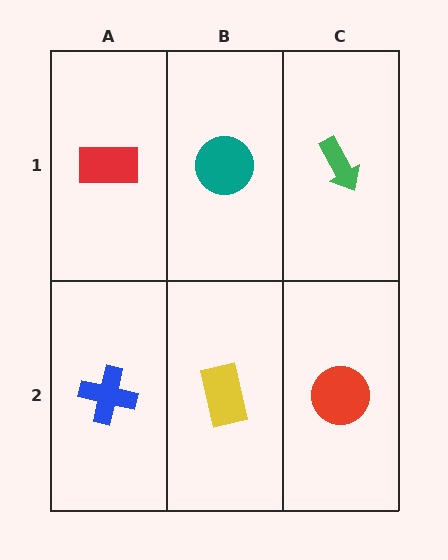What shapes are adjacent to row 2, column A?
A red rectangle (row 1, column A), a yellow rectangle (row 2, column B).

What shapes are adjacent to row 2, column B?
A teal circle (row 1, column B), a blue cross (row 2, column A), a red circle (row 2, column C).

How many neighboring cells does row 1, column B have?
3.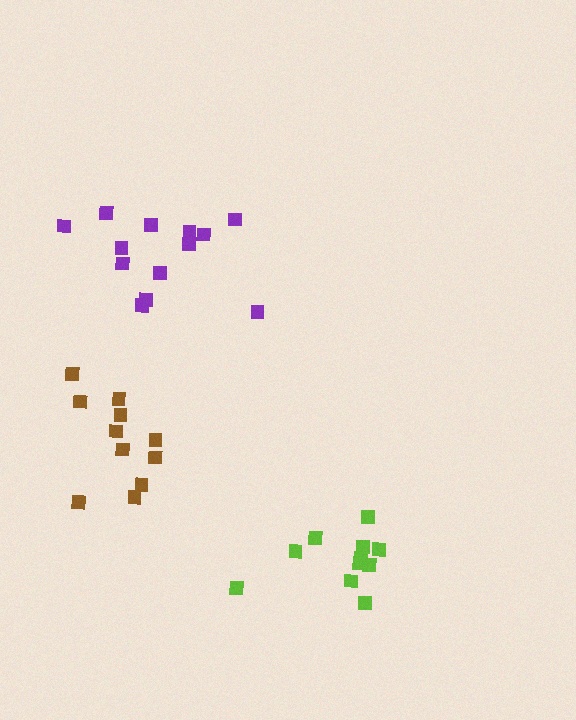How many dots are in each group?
Group 1: 11 dots, Group 2: 13 dots, Group 3: 11 dots (35 total).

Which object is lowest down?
The lime cluster is bottommost.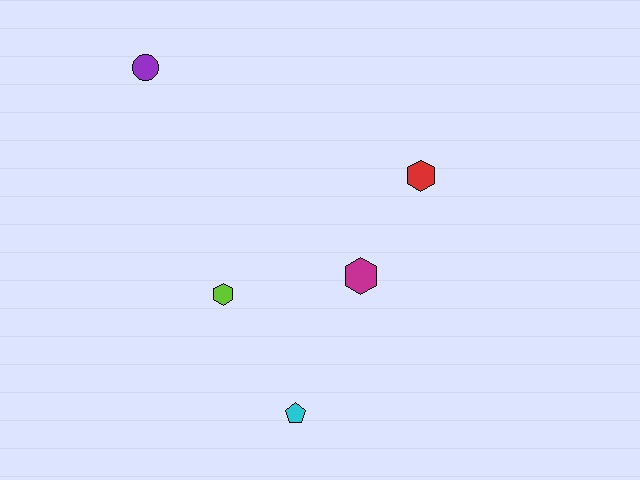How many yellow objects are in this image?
There are no yellow objects.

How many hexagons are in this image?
There are 3 hexagons.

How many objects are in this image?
There are 5 objects.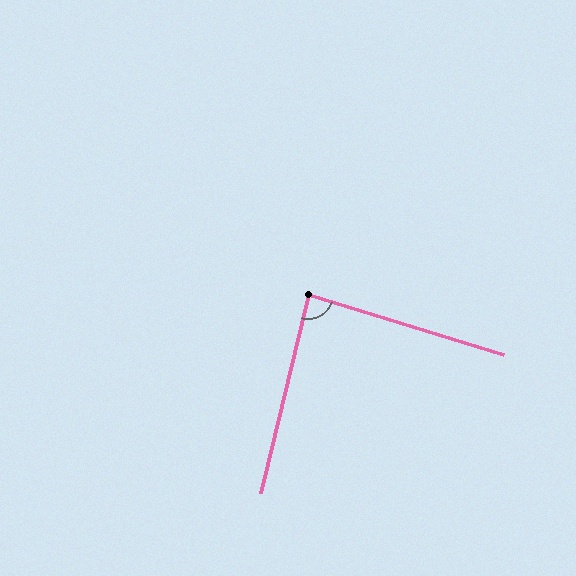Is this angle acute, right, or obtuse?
It is approximately a right angle.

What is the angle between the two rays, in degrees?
Approximately 86 degrees.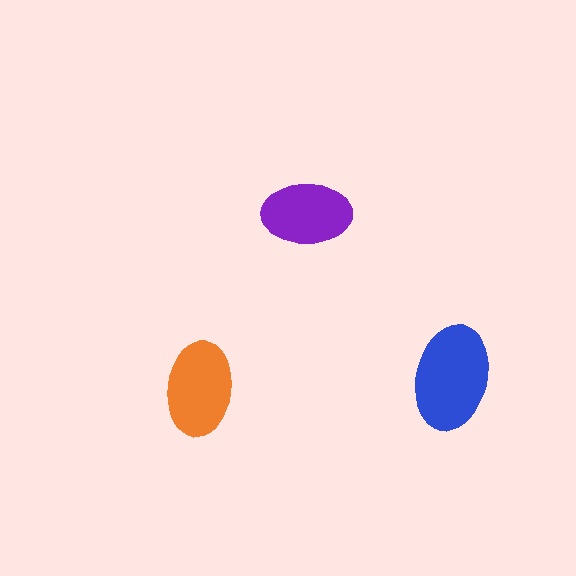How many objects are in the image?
There are 3 objects in the image.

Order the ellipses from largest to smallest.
the blue one, the orange one, the purple one.